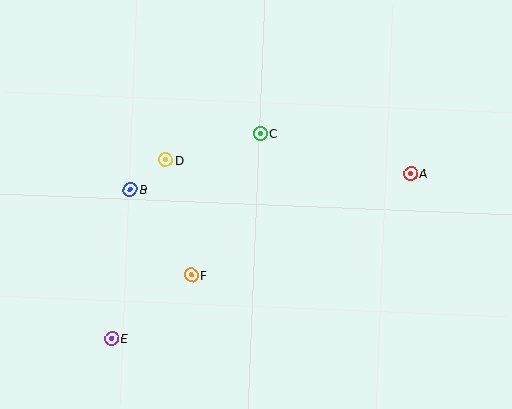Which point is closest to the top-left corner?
Point B is closest to the top-left corner.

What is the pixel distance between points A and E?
The distance between A and E is 342 pixels.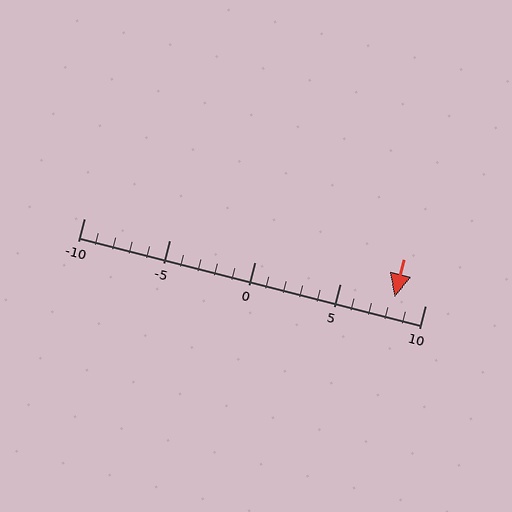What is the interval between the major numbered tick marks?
The major tick marks are spaced 5 units apart.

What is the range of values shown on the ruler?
The ruler shows values from -10 to 10.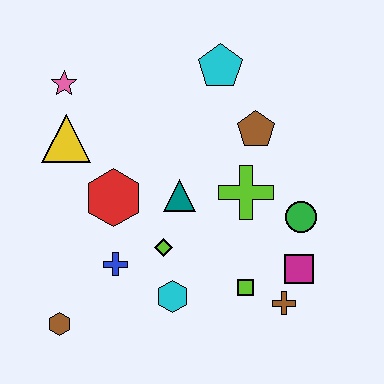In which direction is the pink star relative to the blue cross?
The pink star is above the blue cross.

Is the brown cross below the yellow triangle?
Yes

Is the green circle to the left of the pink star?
No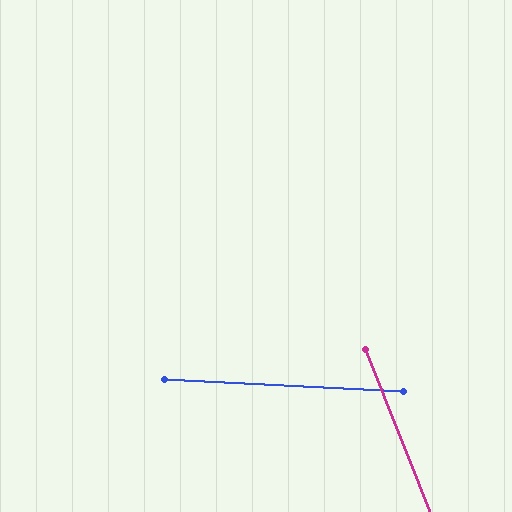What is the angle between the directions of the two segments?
Approximately 66 degrees.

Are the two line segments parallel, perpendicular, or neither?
Neither parallel nor perpendicular — they differ by about 66°.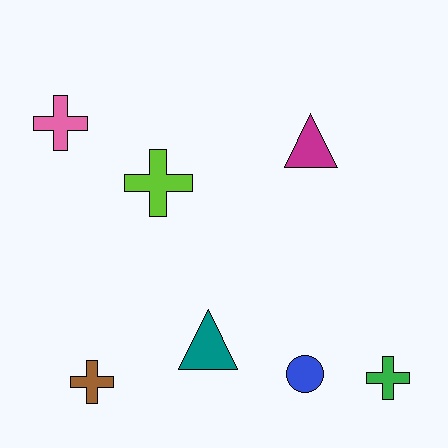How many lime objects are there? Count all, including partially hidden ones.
There is 1 lime object.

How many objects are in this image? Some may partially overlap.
There are 7 objects.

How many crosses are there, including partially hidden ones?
There are 4 crosses.